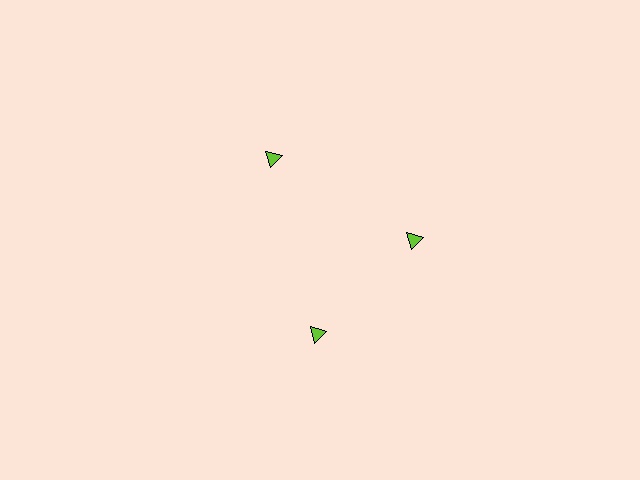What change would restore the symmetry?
The symmetry would be restored by rotating it back into even spacing with its neighbors so that all 3 triangles sit at equal angles and equal distance from the center.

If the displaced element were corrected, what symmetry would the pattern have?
It would have 3-fold rotational symmetry — the pattern would map onto itself every 120 degrees.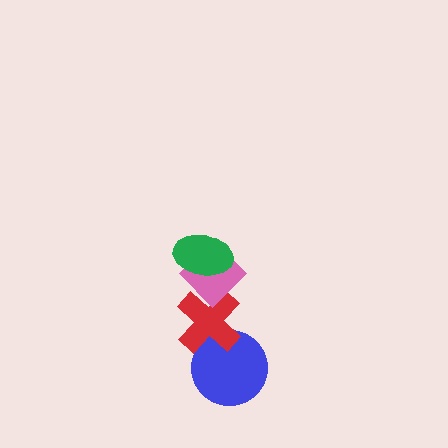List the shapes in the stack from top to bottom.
From top to bottom: the green ellipse, the pink diamond, the red cross, the blue circle.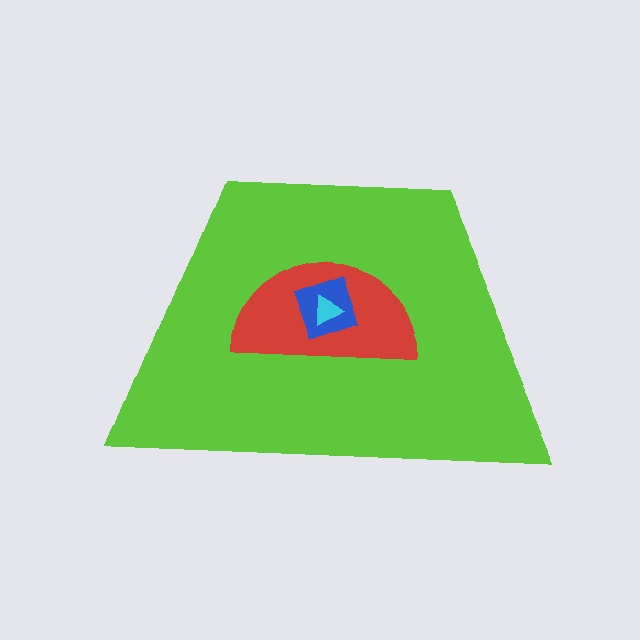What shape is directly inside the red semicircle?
The blue diamond.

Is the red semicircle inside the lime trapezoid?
Yes.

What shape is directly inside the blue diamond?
The cyan triangle.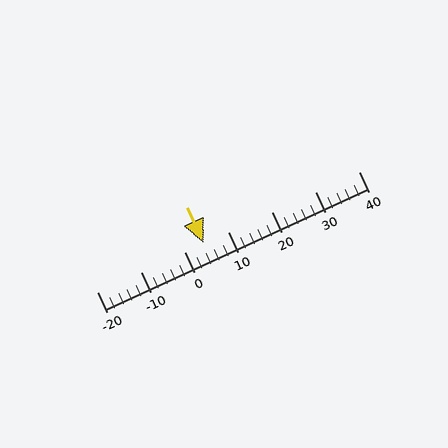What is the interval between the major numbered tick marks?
The major tick marks are spaced 10 units apart.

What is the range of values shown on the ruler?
The ruler shows values from -20 to 40.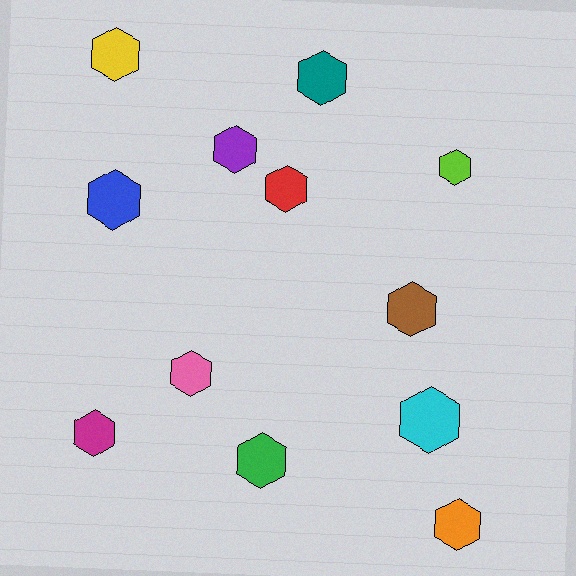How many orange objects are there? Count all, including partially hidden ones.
There is 1 orange object.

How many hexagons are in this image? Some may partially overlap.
There are 12 hexagons.